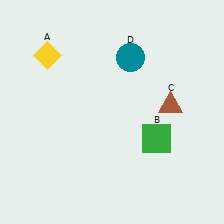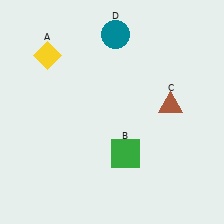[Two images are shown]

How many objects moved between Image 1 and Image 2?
2 objects moved between the two images.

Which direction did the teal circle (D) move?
The teal circle (D) moved up.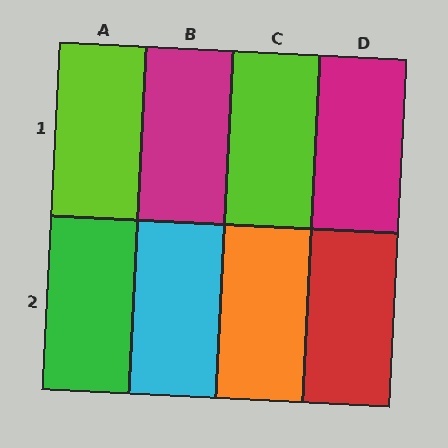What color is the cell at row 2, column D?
Red.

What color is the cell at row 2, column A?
Green.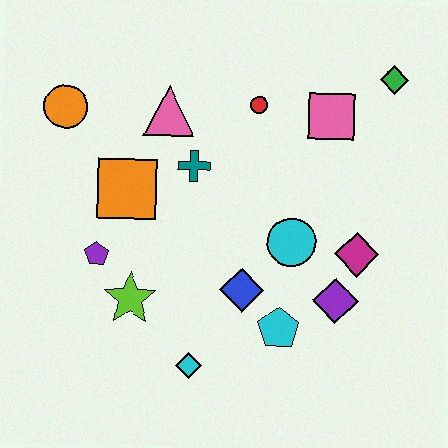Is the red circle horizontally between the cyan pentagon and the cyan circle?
No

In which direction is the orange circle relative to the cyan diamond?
The orange circle is above the cyan diamond.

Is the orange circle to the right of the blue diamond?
No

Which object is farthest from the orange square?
The green diamond is farthest from the orange square.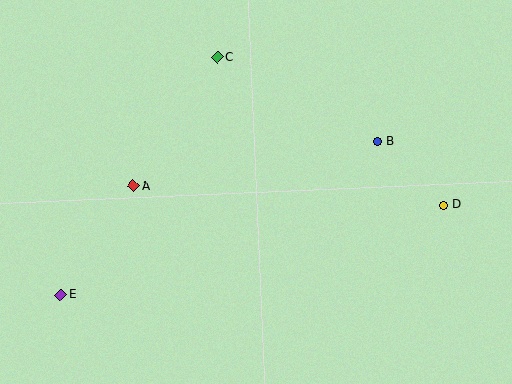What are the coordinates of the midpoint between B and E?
The midpoint between B and E is at (219, 218).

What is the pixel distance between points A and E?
The distance between A and E is 131 pixels.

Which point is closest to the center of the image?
Point A at (133, 186) is closest to the center.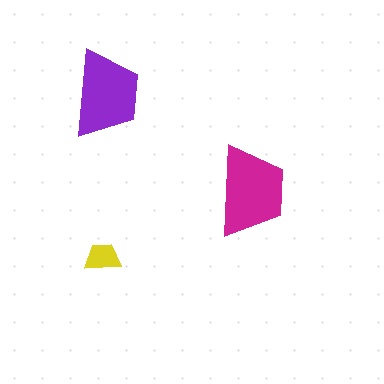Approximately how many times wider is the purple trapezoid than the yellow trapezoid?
About 2.5 times wider.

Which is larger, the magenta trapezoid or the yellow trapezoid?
The magenta one.